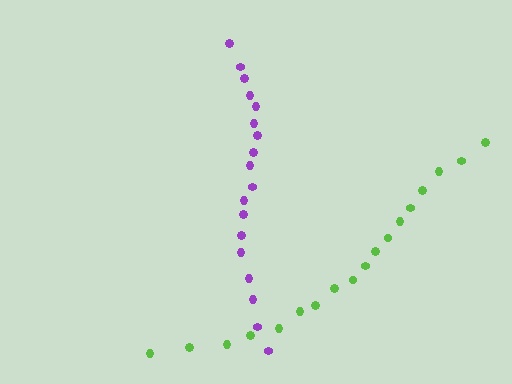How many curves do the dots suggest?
There are 2 distinct paths.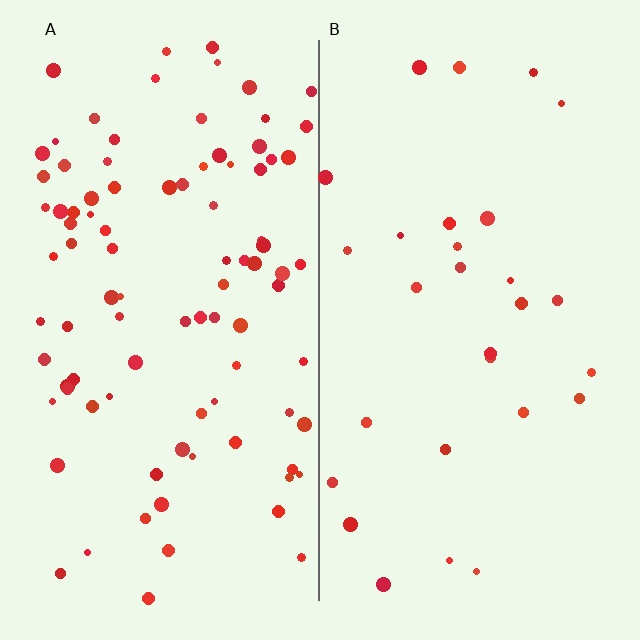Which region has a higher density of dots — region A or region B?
A (the left).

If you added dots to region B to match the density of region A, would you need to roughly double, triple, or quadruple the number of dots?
Approximately triple.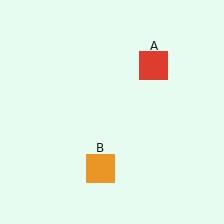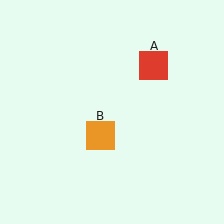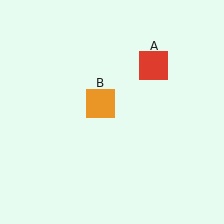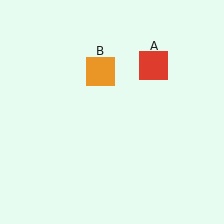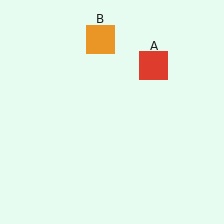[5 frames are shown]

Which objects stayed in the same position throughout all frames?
Red square (object A) remained stationary.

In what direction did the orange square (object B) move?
The orange square (object B) moved up.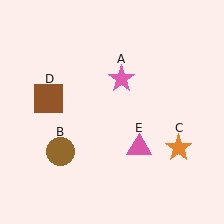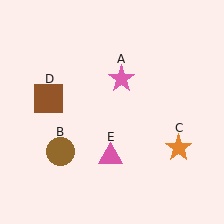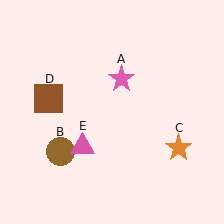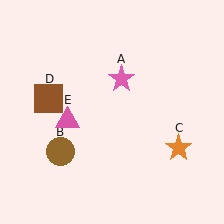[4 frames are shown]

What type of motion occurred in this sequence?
The pink triangle (object E) rotated clockwise around the center of the scene.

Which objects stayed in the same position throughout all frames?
Pink star (object A) and brown circle (object B) and orange star (object C) and brown square (object D) remained stationary.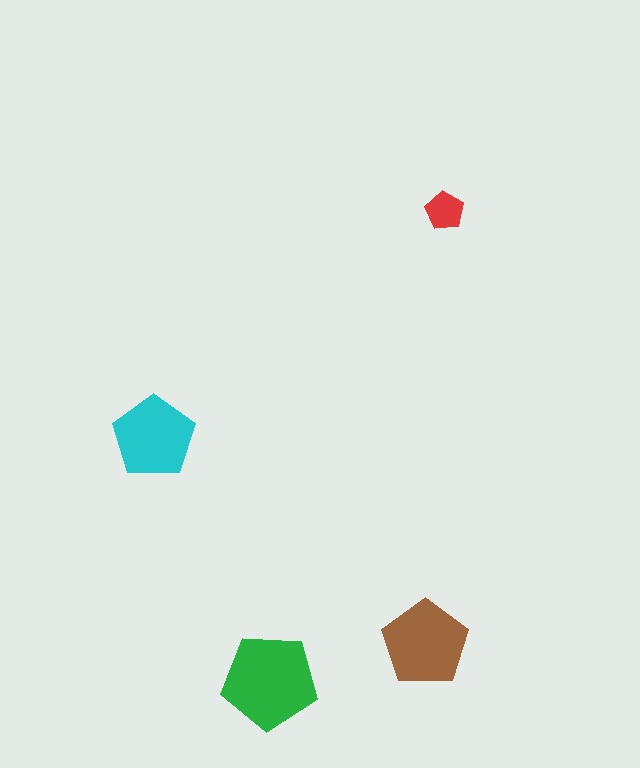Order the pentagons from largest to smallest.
the green one, the brown one, the cyan one, the red one.